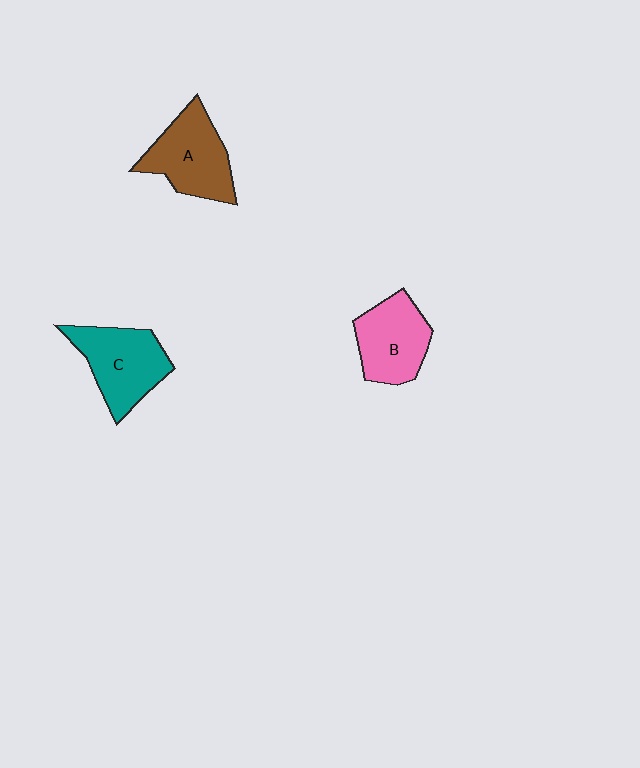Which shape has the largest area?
Shape C (teal).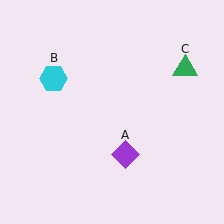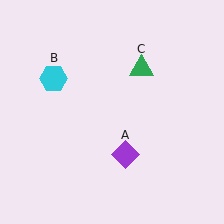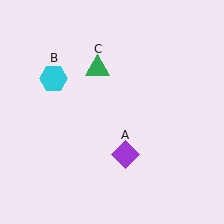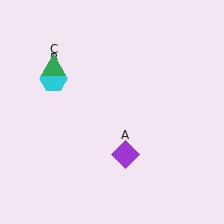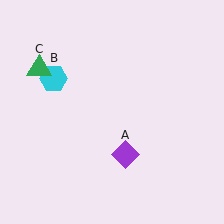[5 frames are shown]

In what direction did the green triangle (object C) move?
The green triangle (object C) moved left.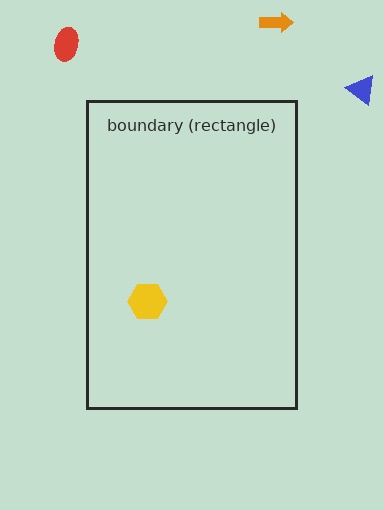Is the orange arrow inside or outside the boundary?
Outside.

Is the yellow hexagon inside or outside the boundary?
Inside.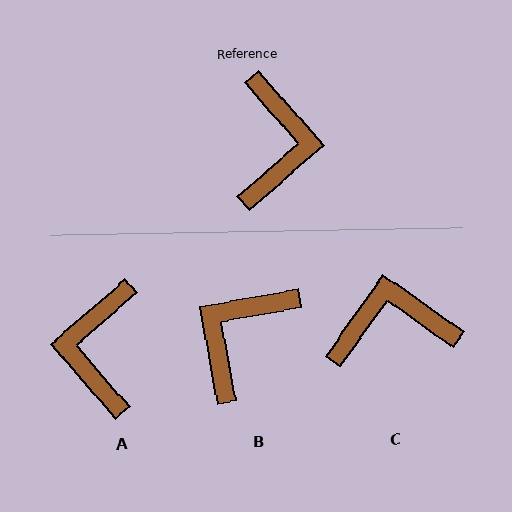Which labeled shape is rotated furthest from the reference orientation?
A, about 180 degrees away.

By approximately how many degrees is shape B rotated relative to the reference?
Approximately 149 degrees counter-clockwise.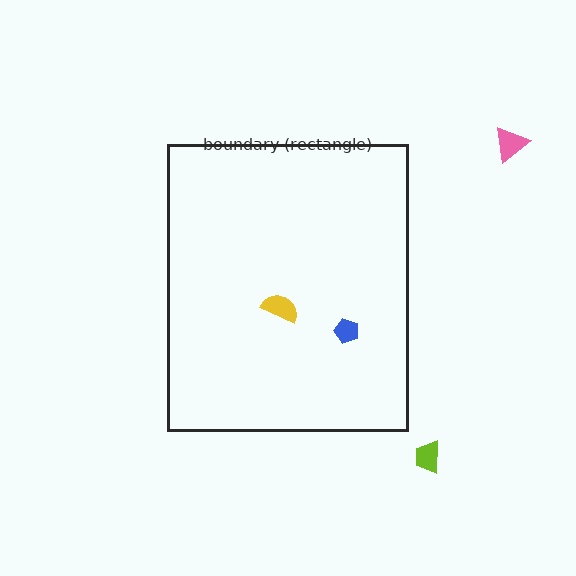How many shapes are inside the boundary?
2 inside, 2 outside.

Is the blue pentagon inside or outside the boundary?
Inside.